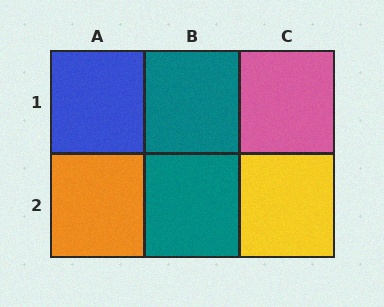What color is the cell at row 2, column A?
Orange.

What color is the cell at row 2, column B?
Teal.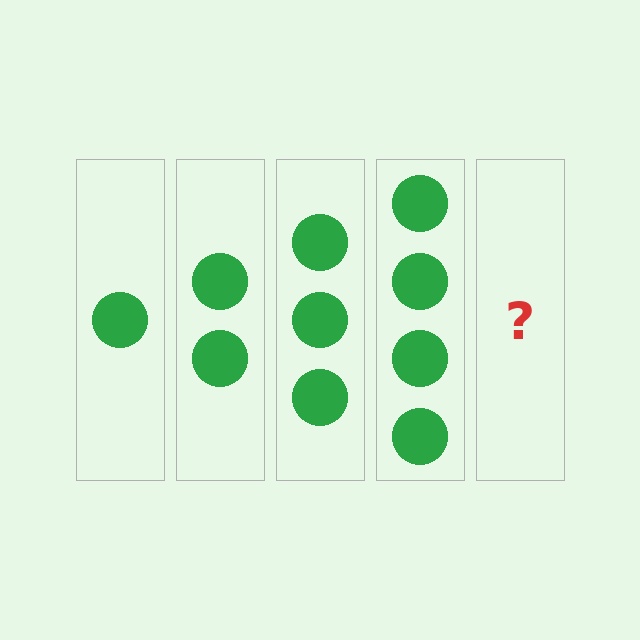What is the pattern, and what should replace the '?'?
The pattern is that each step adds one more circle. The '?' should be 5 circles.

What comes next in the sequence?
The next element should be 5 circles.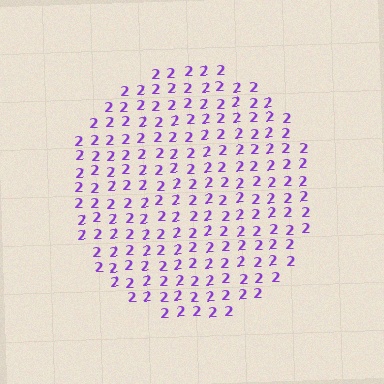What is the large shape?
The large shape is a circle.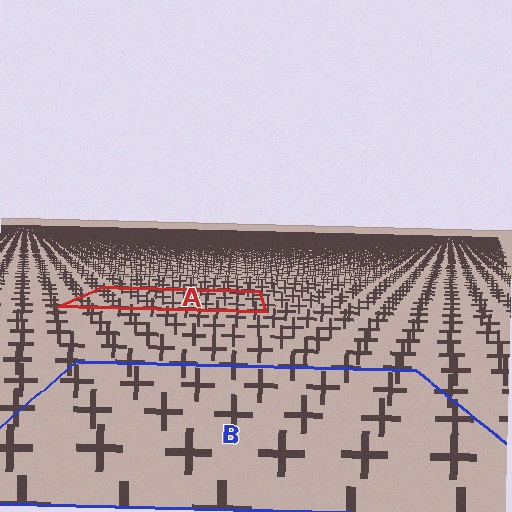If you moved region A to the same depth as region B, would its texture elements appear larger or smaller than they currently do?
They would appear larger. At a closer depth, the same texture elements are projected at a bigger on-screen size.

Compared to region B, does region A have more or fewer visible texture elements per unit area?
Region A has more texture elements per unit area — they are packed more densely because it is farther away.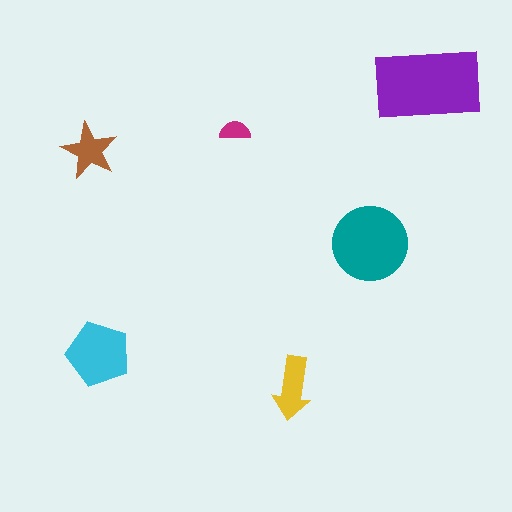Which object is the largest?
The purple rectangle.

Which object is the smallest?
The magenta semicircle.